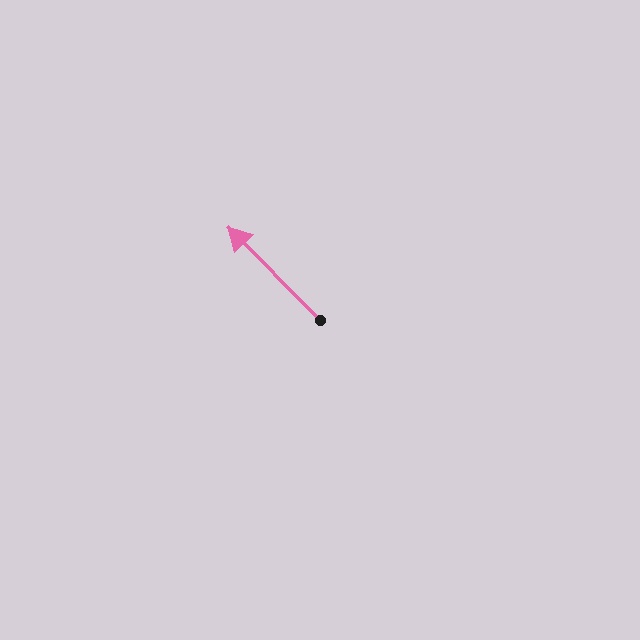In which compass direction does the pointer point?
Northwest.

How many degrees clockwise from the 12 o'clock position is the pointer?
Approximately 315 degrees.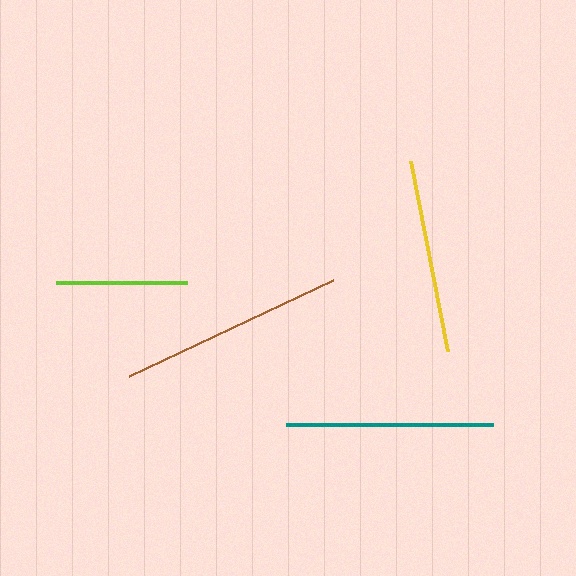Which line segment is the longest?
The brown line is the longest at approximately 225 pixels.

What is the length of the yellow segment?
The yellow segment is approximately 194 pixels long.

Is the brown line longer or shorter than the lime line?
The brown line is longer than the lime line.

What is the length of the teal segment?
The teal segment is approximately 206 pixels long.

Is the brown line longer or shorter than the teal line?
The brown line is longer than the teal line.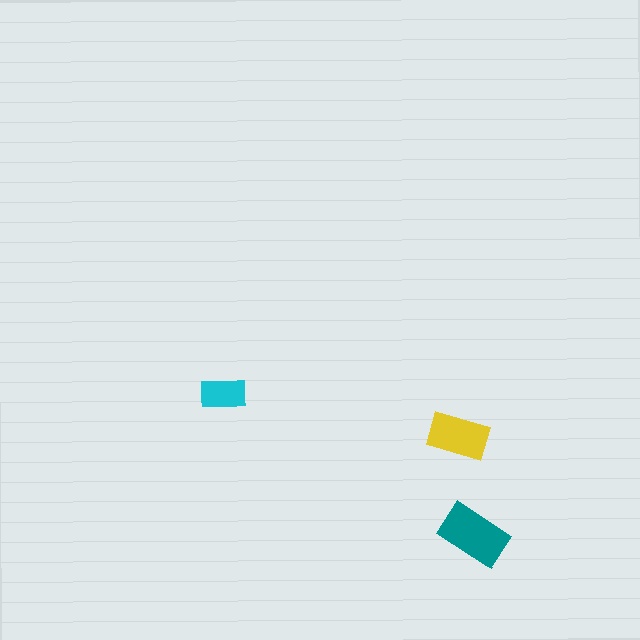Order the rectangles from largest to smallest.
the teal one, the yellow one, the cyan one.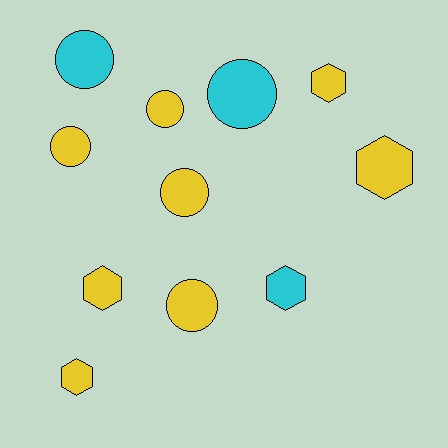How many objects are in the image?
There are 11 objects.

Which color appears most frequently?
Yellow, with 8 objects.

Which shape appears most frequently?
Circle, with 6 objects.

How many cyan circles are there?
There are 2 cyan circles.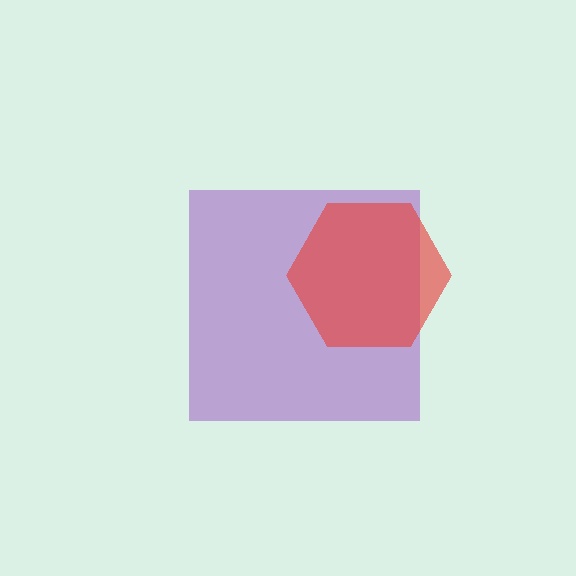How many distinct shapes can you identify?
There are 2 distinct shapes: a purple square, a red hexagon.